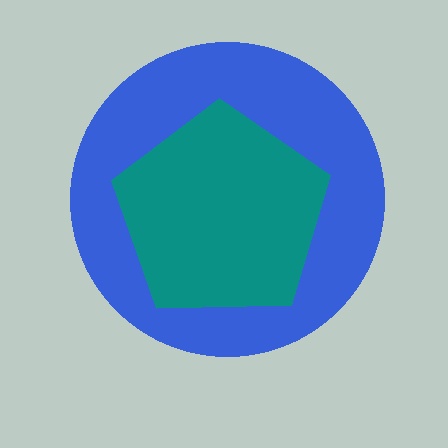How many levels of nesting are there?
2.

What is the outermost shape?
The blue circle.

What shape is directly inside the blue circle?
The teal pentagon.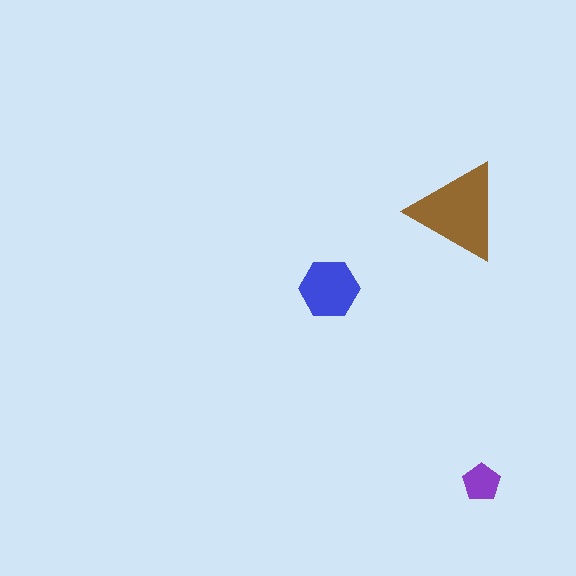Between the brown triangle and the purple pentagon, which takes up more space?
The brown triangle.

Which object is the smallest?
The purple pentagon.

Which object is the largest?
The brown triangle.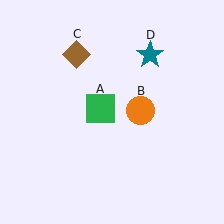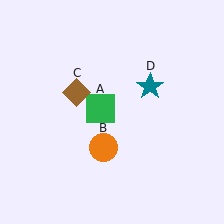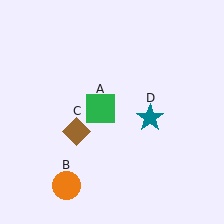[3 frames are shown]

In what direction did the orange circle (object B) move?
The orange circle (object B) moved down and to the left.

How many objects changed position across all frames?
3 objects changed position: orange circle (object B), brown diamond (object C), teal star (object D).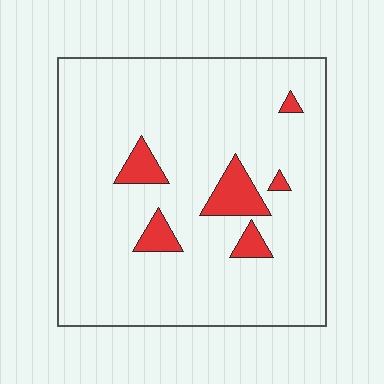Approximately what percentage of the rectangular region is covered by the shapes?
Approximately 10%.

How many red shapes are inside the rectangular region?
6.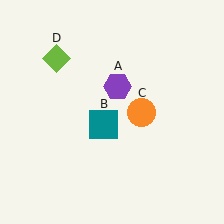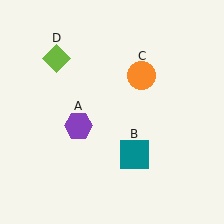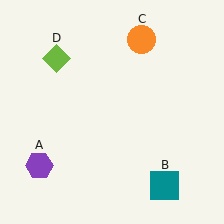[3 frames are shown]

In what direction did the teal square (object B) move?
The teal square (object B) moved down and to the right.